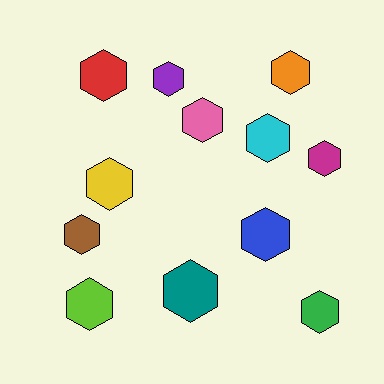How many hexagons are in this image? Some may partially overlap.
There are 12 hexagons.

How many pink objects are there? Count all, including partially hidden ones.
There is 1 pink object.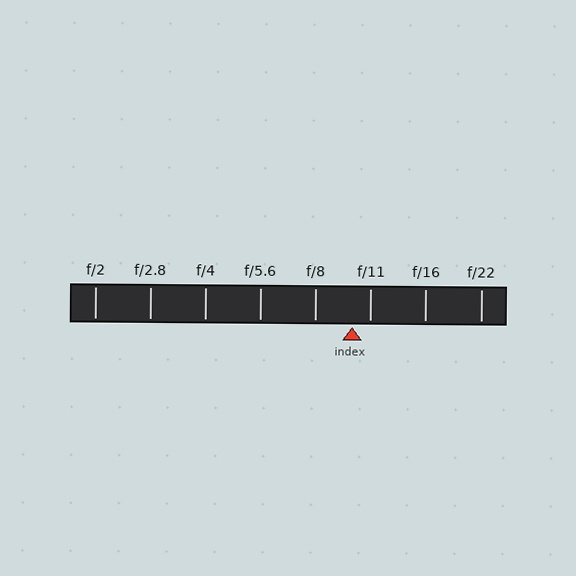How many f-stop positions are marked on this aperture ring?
There are 8 f-stop positions marked.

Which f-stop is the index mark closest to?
The index mark is closest to f/11.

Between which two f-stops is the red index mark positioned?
The index mark is between f/8 and f/11.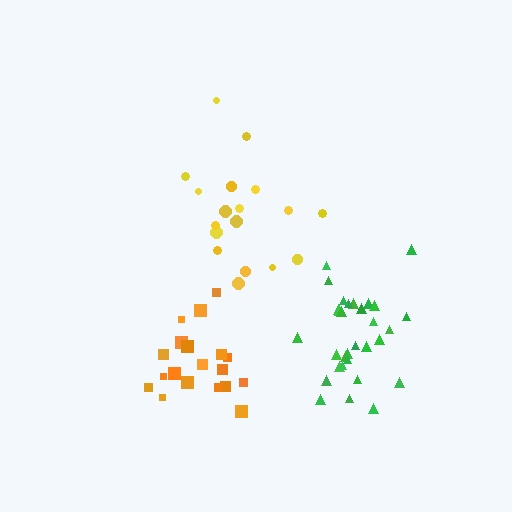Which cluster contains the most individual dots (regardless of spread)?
Green (31).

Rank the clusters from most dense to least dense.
green, orange, yellow.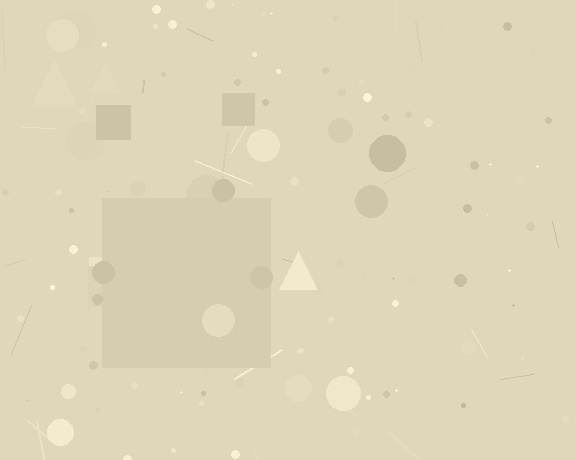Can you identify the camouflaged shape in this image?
The camouflaged shape is a square.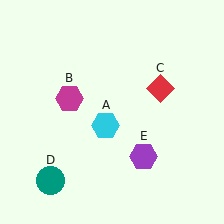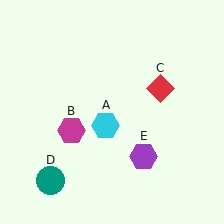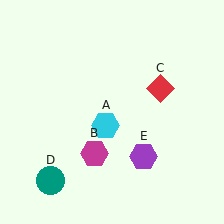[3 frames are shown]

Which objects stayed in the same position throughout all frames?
Cyan hexagon (object A) and red diamond (object C) and teal circle (object D) and purple hexagon (object E) remained stationary.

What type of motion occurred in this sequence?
The magenta hexagon (object B) rotated counterclockwise around the center of the scene.